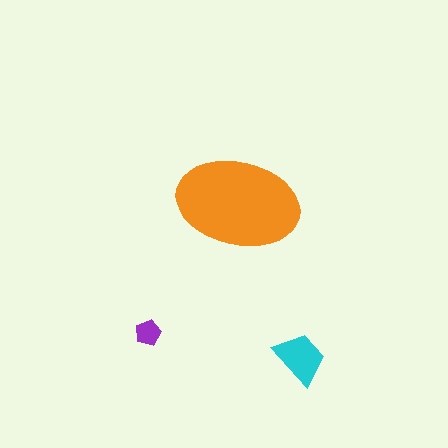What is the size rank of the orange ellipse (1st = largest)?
1st.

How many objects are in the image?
There are 3 objects in the image.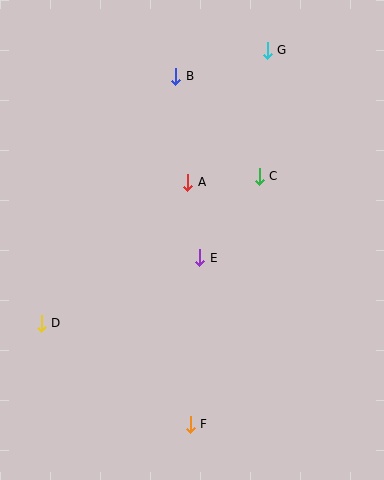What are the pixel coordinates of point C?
Point C is at (259, 176).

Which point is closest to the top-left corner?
Point B is closest to the top-left corner.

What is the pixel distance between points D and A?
The distance between D and A is 203 pixels.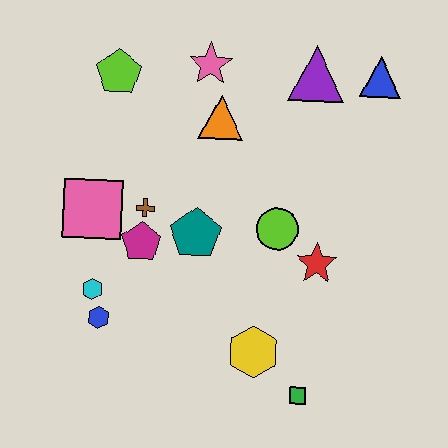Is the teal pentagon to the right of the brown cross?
Yes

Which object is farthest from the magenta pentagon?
The blue triangle is farthest from the magenta pentagon.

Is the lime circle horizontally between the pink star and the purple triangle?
Yes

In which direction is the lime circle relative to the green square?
The lime circle is above the green square.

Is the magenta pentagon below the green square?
No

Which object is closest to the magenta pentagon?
The brown cross is closest to the magenta pentagon.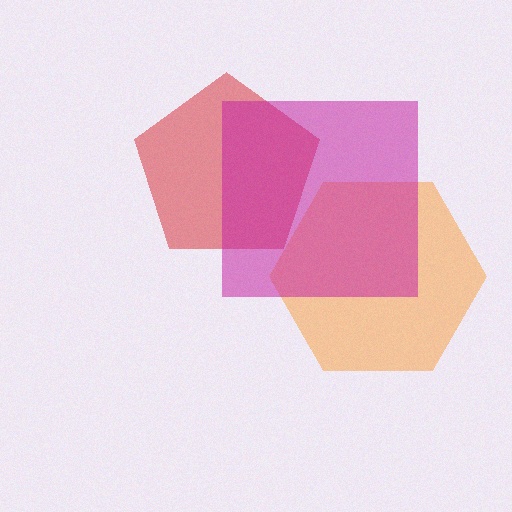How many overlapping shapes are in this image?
There are 3 overlapping shapes in the image.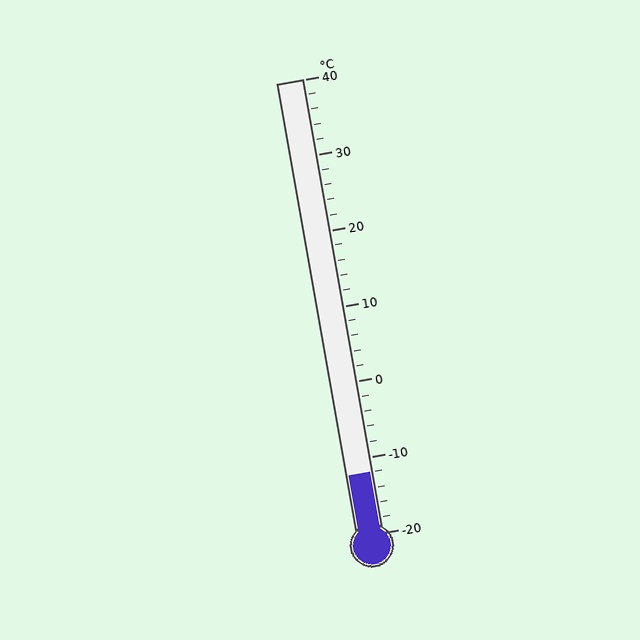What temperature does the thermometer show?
The thermometer shows approximately -12°C.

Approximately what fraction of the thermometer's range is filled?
The thermometer is filled to approximately 15% of its range.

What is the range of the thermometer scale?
The thermometer scale ranges from -20°C to 40°C.